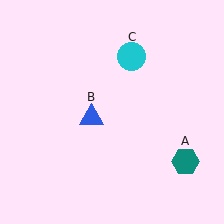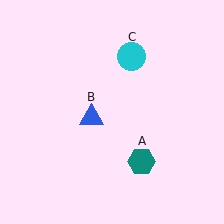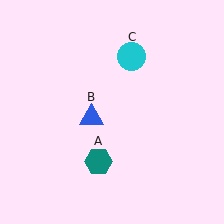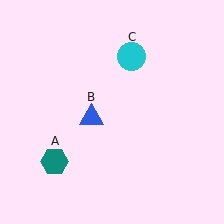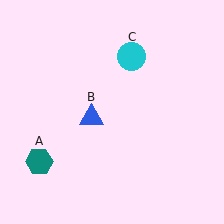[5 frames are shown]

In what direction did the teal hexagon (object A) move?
The teal hexagon (object A) moved left.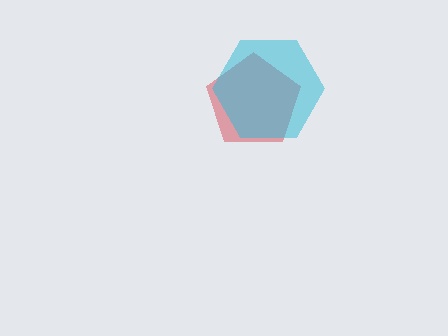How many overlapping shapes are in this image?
There are 2 overlapping shapes in the image.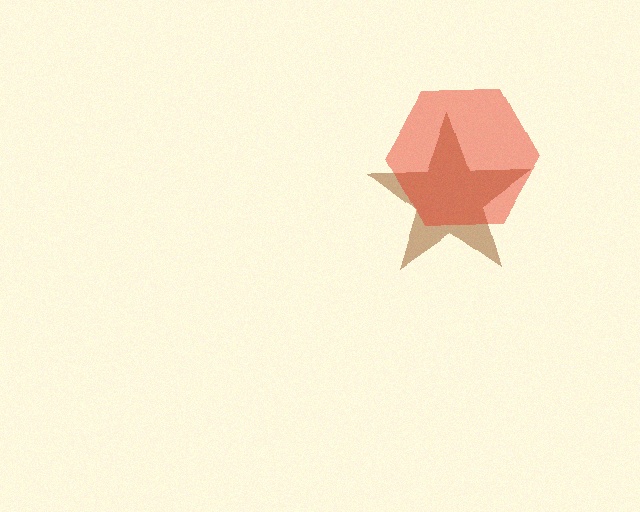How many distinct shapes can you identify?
There are 2 distinct shapes: a brown star, a red hexagon.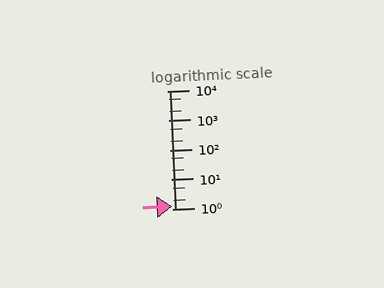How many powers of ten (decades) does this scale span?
The scale spans 4 decades, from 1 to 10000.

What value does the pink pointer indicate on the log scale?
The pointer indicates approximately 1.2.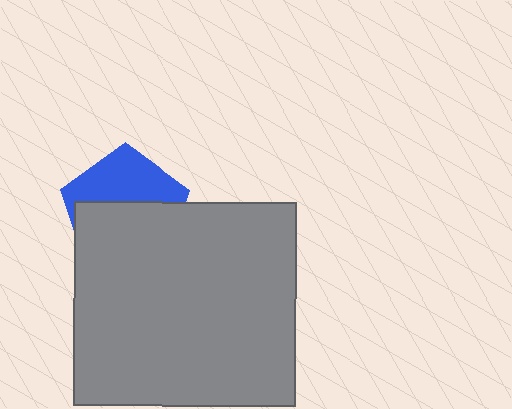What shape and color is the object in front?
The object in front is a gray rectangle.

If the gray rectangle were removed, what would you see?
You would see the complete blue pentagon.